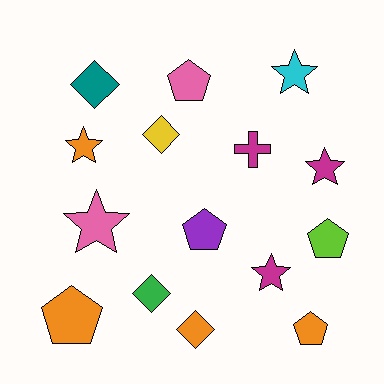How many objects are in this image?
There are 15 objects.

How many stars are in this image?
There are 5 stars.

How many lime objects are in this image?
There is 1 lime object.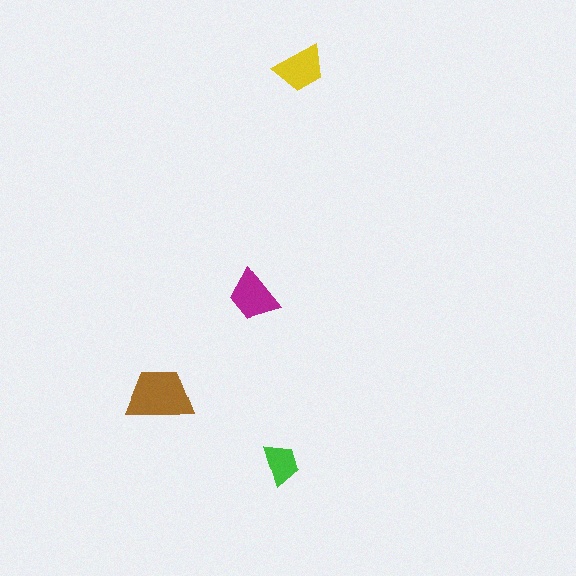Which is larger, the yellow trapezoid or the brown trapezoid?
The brown one.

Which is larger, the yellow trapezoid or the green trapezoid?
The yellow one.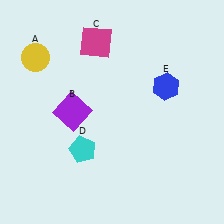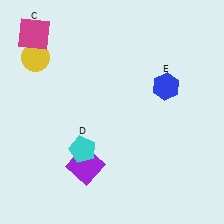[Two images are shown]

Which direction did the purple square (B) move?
The purple square (B) moved down.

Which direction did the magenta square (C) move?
The magenta square (C) moved left.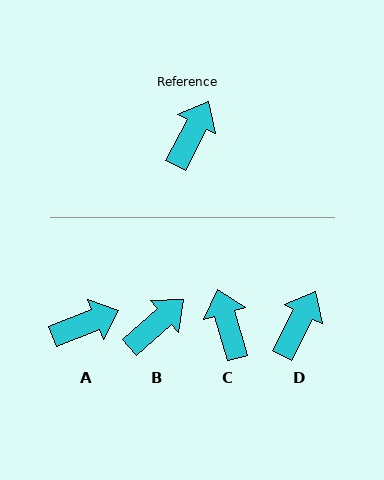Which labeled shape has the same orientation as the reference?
D.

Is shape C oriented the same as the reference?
No, it is off by about 44 degrees.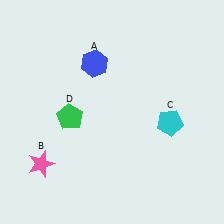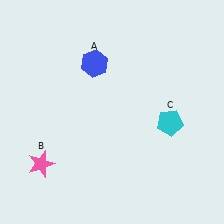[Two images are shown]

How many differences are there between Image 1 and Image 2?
There is 1 difference between the two images.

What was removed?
The green pentagon (D) was removed in Image 2.